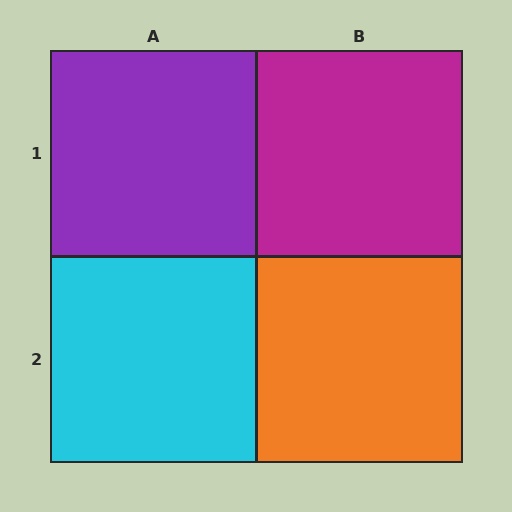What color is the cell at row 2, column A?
Cyan.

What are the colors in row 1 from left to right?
Purple, magenta.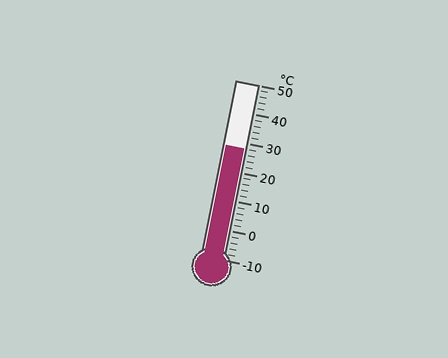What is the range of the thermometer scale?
The thermometer scale ranges from -10°C to 50°C.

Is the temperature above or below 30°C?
The temperature is below 30°C.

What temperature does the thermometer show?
The thermometer shows approximately 28°C.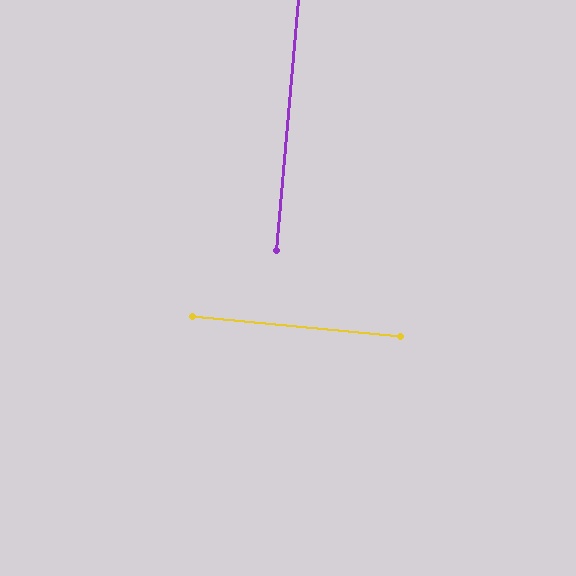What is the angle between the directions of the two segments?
Approximately 89 degrees.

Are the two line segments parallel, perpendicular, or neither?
Perpendicular — they meet at approximately 89°.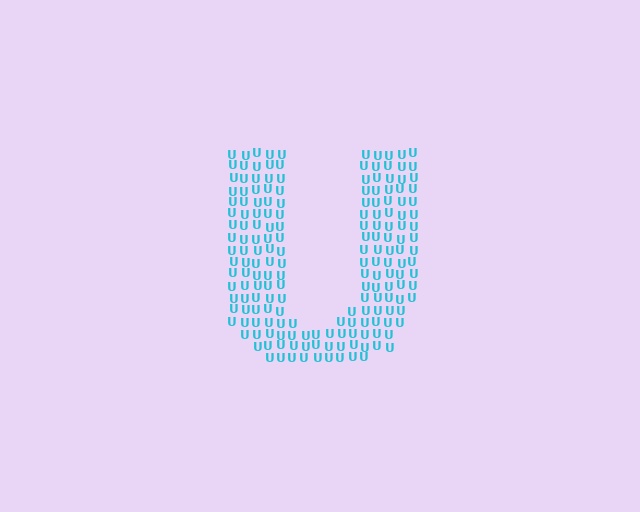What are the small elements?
The small elements are letter U's.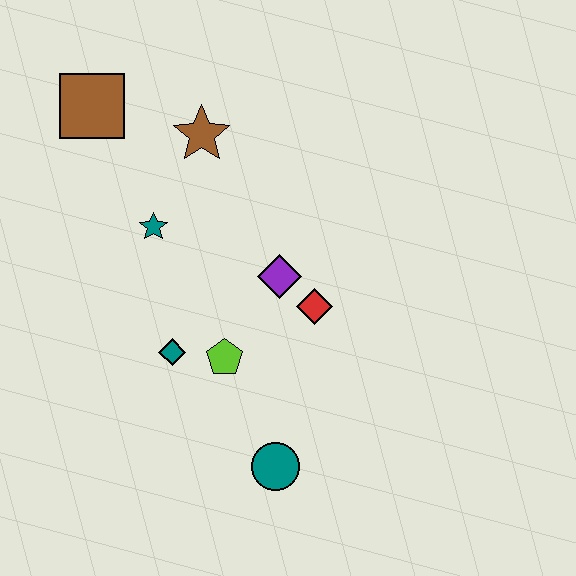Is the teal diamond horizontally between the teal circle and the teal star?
Yes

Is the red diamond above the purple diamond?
No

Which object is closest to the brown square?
The brown star is closest to the brown square.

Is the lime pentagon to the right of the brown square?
Yes